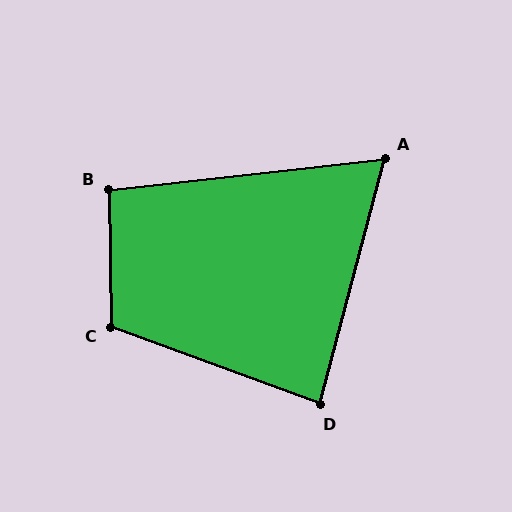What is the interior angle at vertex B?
Approximately 95 degrees (obtuse).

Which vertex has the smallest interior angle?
A, at approximately 69 degrees.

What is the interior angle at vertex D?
Approximately 85 degrees (acute).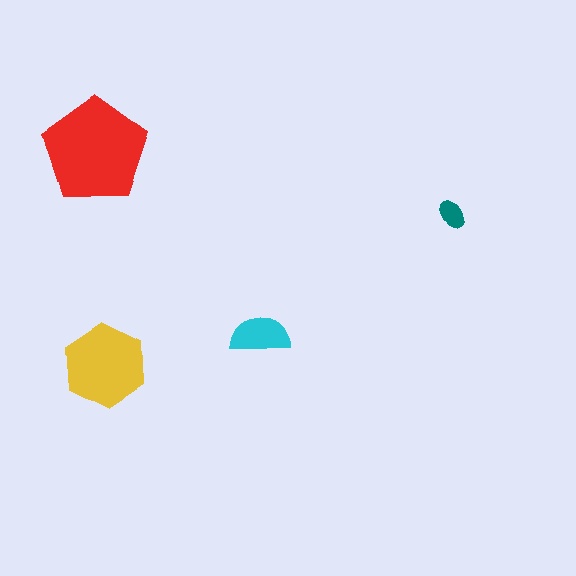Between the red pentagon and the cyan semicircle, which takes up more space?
The red pentagon.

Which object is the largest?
The red pentagon.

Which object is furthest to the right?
The teal ellipse is rightmost.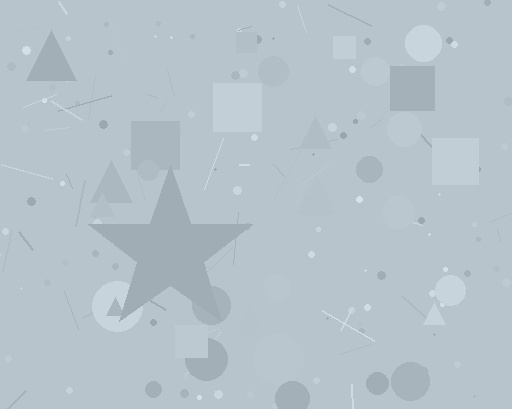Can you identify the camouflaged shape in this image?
The camouflaged shape is a star.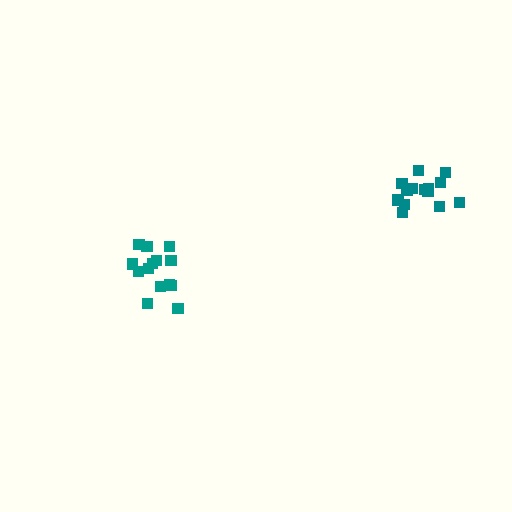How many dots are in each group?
Group 1: 14 dots, Group 2: 14 dots (28 total).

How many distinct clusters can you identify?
There are 2 distinct clusters.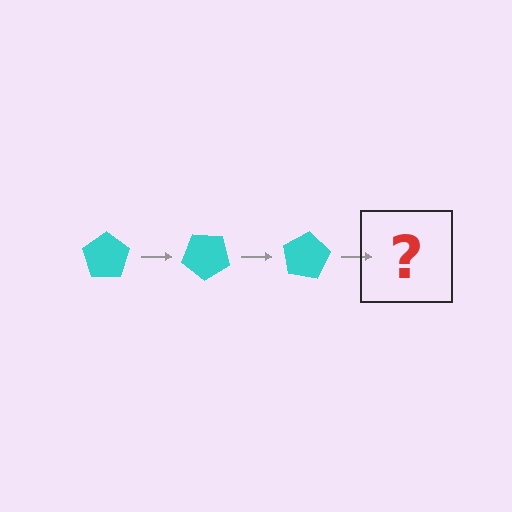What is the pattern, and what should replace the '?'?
The pattern is that the pentagon rotates 40 degrees each step. The '?' should be a cyan pentagon rotated 120 degrees.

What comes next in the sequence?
The next element should be a cyan pentagon rotated 120 degrees.